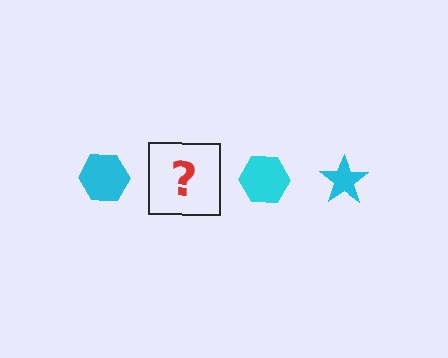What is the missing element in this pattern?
The missing element is a cyan star.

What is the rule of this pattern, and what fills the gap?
The rule is that the pattern cycles through hexagon, star shapes in cyan. The gap should be filled with a cyan star.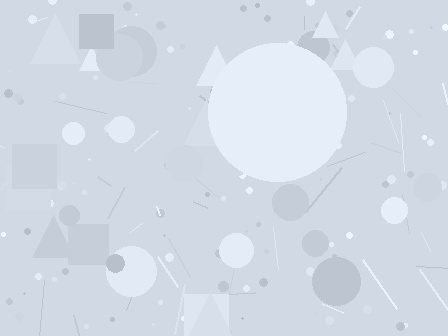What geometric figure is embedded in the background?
A circle is embedded in the background.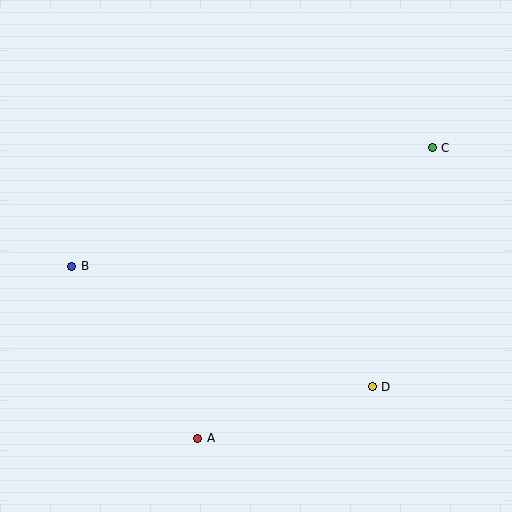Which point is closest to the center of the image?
Point D at (372, 387) is closest to the center.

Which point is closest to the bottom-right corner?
Point D is closest to the bottom-right corner.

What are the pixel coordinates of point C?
Point C is at (432, 148).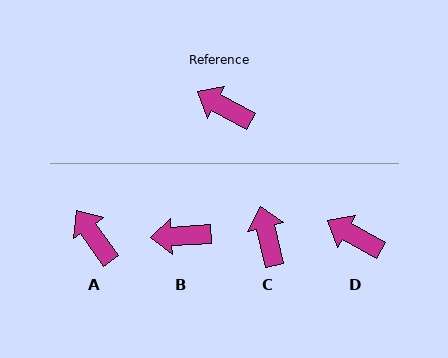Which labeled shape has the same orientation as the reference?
D.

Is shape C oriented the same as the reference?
No, it is off by about 47 degrees.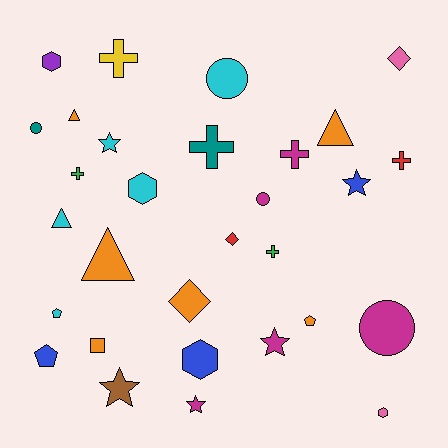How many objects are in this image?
There are 30 objects.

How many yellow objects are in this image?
There is 1 yellow object.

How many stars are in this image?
There are 5 stars.